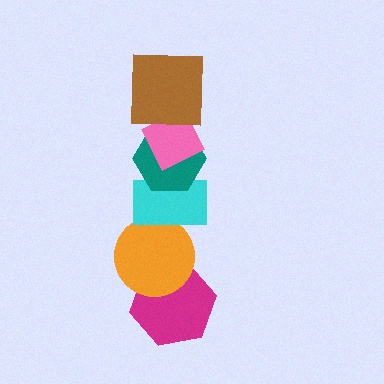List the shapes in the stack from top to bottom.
From top to bottom: the brown square, the pink diamond, the teal hexagon, the cyan rectangle, the orange circle, the magenta hexagon.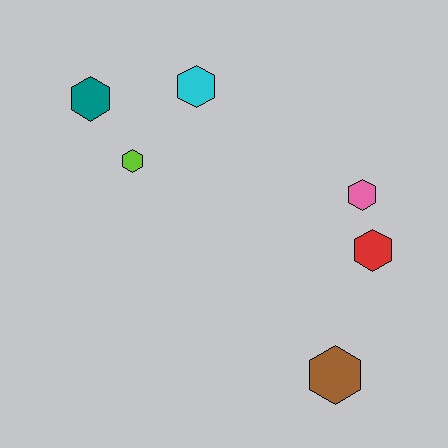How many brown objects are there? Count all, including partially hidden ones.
There is 1 brown object.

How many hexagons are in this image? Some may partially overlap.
There are 6 hexagons.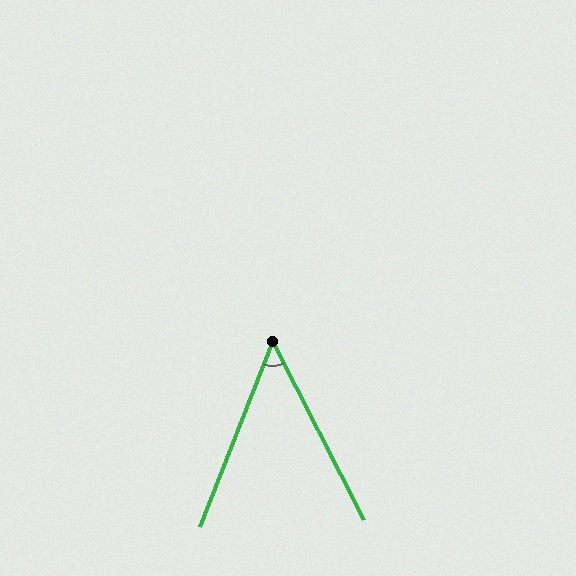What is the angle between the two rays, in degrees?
Approximately 49 degrees.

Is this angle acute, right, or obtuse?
It is acute.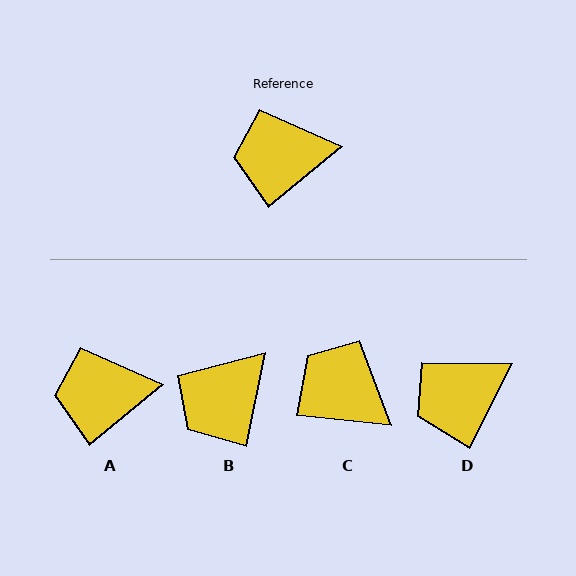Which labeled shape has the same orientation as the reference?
A.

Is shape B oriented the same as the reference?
No, it is off by about 39 degrees.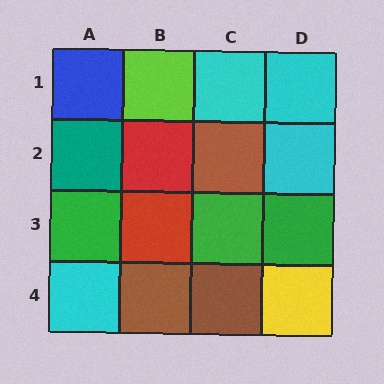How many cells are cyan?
4 cells are cyan.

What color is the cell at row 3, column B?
Red.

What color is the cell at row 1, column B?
Lime.